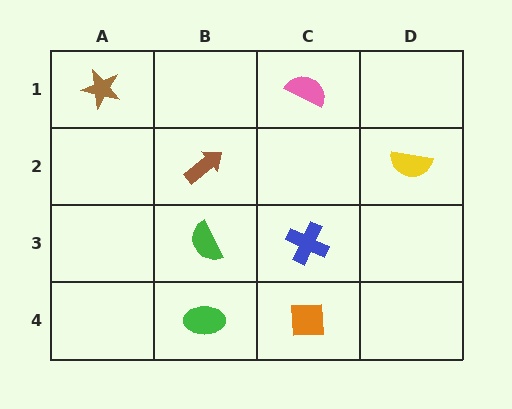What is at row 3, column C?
A blue cross.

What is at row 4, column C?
An orange square.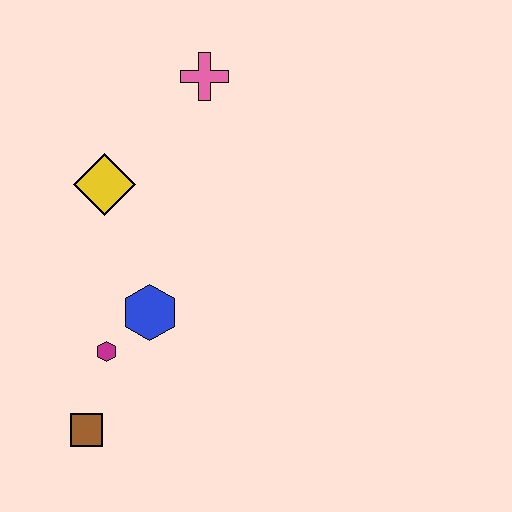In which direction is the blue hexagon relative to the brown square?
The blue hexagon is above the brown square.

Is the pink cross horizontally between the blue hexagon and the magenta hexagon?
No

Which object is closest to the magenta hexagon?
The blue hexagon is closest to the magenta hexagon.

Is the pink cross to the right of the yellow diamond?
Yes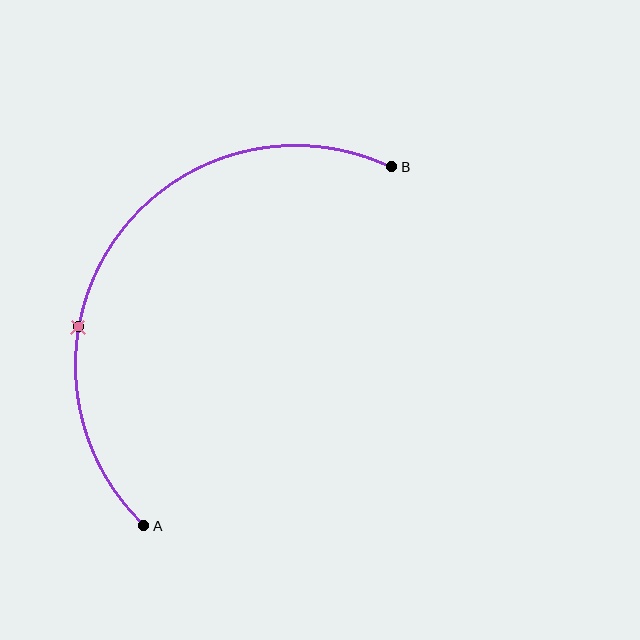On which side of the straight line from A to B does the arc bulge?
The arc bulges above and to the left of the straight line connecting A and B.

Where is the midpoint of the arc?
The arc midpoint is the point on the curve farthest from the straight line joining A and B. It sits above and to the left of that line.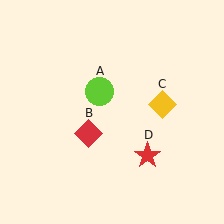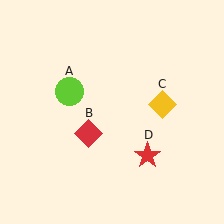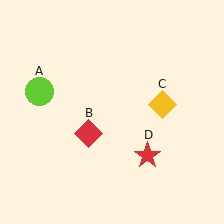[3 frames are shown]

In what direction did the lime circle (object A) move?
The lime circle (object A) moved left.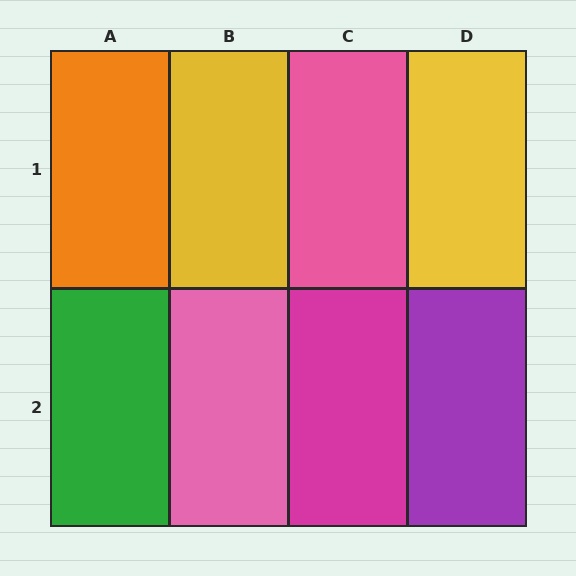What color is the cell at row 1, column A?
Orange.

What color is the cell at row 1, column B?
Yellow.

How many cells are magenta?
1 cell is magenta.